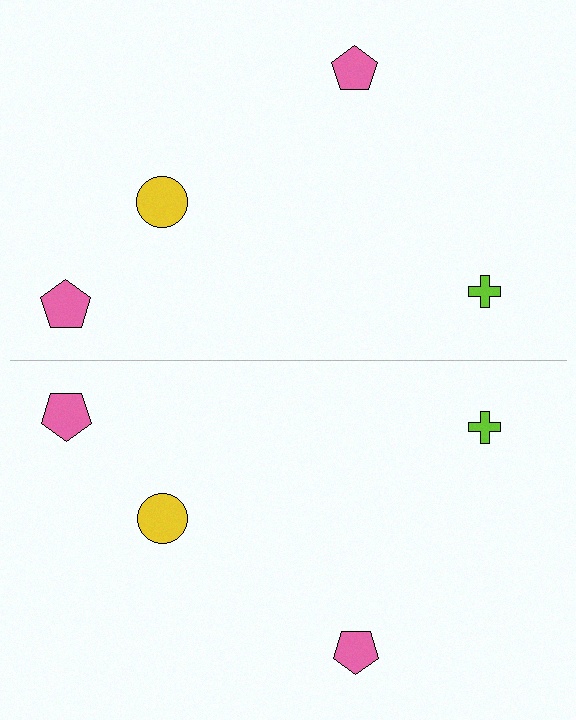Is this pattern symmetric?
Yes, this pattern has bilateral (reflection) symmetry.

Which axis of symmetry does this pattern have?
The pattern has a horizontal axis of symmetry running through the center of the image.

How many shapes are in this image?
There are 8 shapes in this image.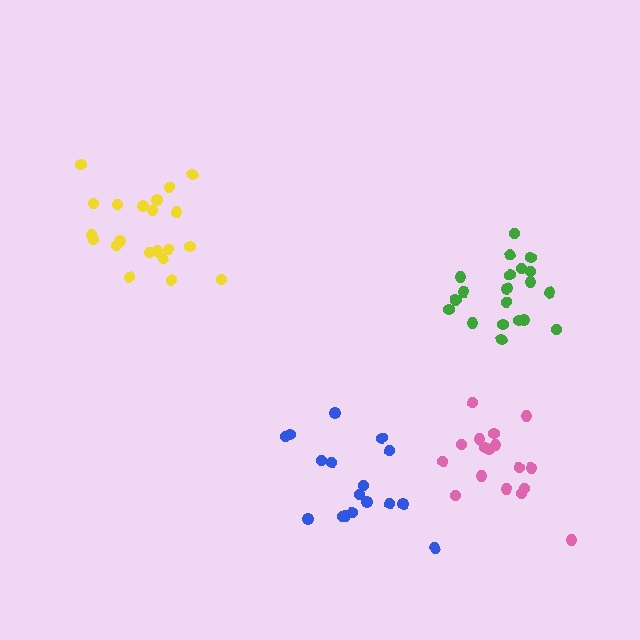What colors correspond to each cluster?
The clusters are colored: pink, yellow, blue, green.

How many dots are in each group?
Group 1: 17 dots, Group 2: 21 dots, Group 3: 17 dots, Group 4: 21 dots (76 total).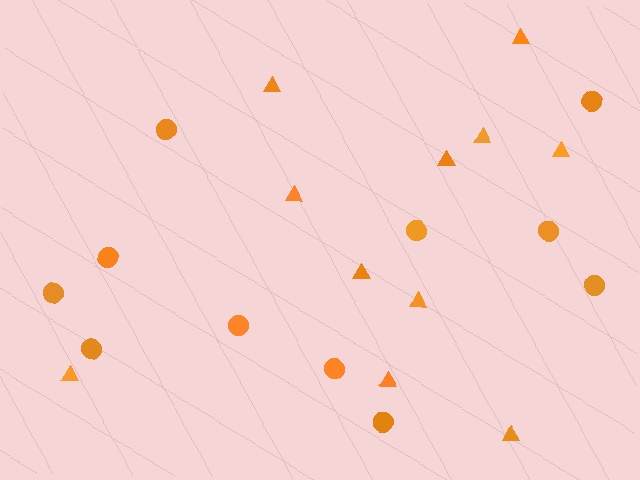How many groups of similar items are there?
There are 2 groups: one group of circles (11) and one group of triangles (11).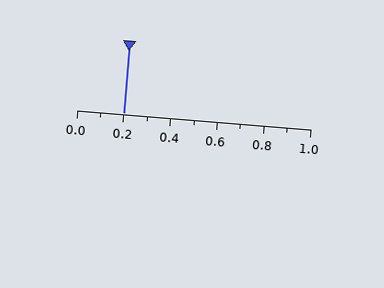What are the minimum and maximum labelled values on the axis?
The axis runs from 0.0 to 1.0.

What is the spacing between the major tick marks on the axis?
The major ticks are spaced 0.2 apart.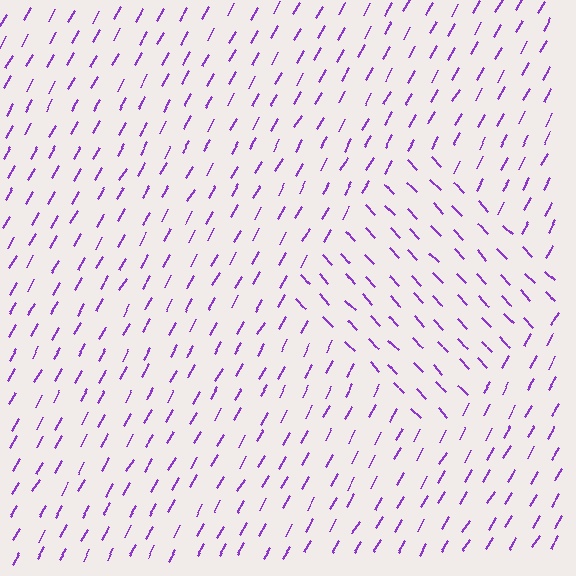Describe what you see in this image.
The image is filled with small purple line segments. A diamond region in the image has lines oriented differently from the surrounding lines, creating a visible texture boundary.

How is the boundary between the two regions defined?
The boundary is defined purely by a change in line orientation (approximately 72 degrees difference). All lines are the same color and thickness.